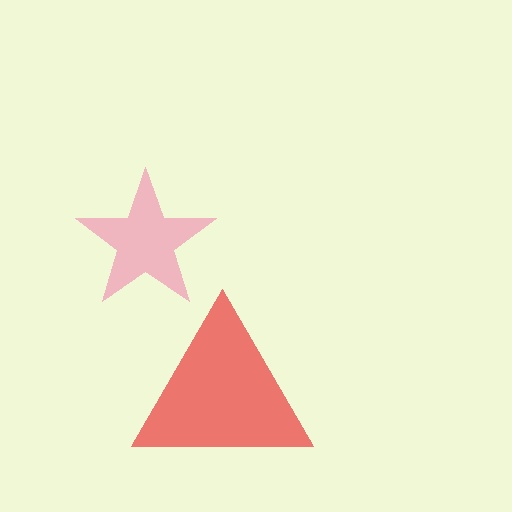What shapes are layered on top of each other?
The layered shapes are: a red triangle, a pink star.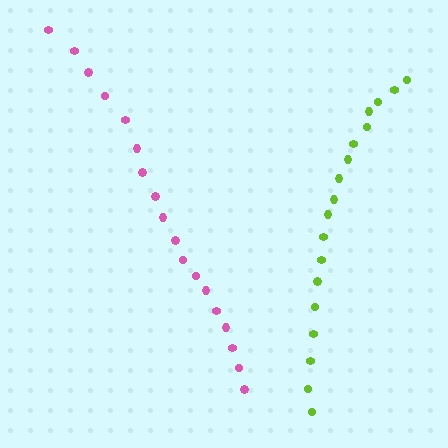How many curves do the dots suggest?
There are 2 distinct paths.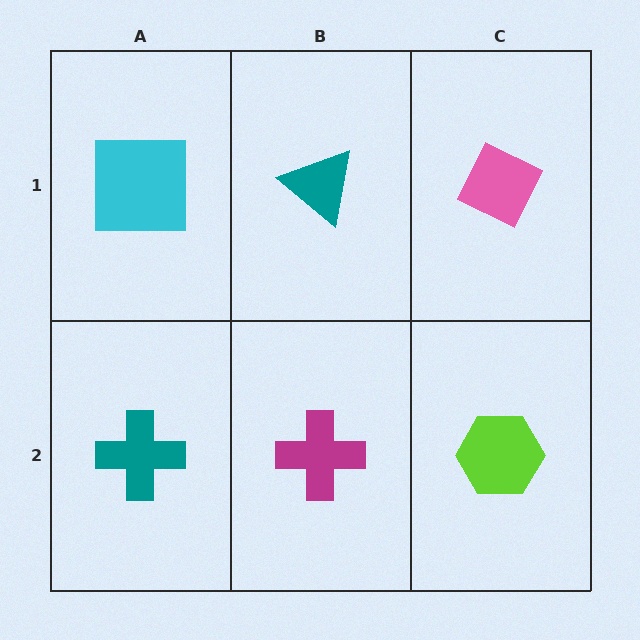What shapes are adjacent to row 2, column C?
A pink diamond (row 1, column C), a magenta cross (row 2, column B).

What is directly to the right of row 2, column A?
A magenta cross.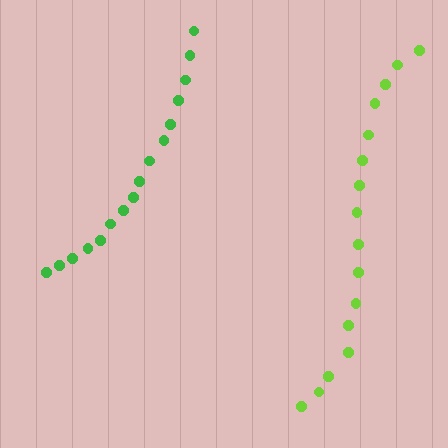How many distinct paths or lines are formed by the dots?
There are 2 distinct paths.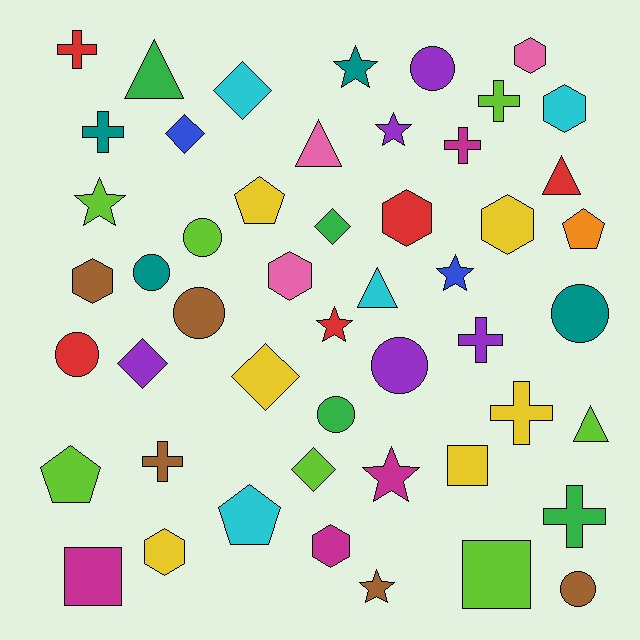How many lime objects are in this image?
There are 7 lime objects.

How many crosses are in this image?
There are 8 crosses.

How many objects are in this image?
There are 50 objects.